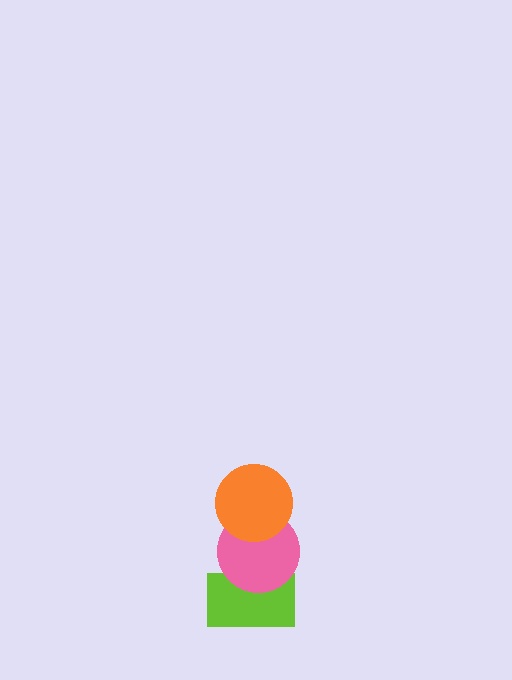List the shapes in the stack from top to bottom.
From top to bottom: the orange circle, the pink circle, the lime rectangle.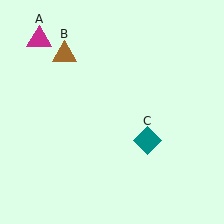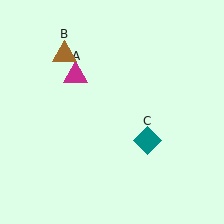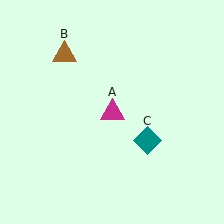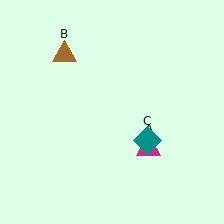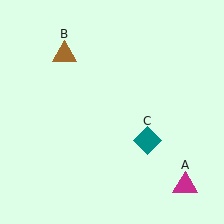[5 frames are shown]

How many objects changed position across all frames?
1 object changed position: magenta triangle (object A).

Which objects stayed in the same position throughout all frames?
Brown triangle (object B) and teal diamond (object C) remained stationary.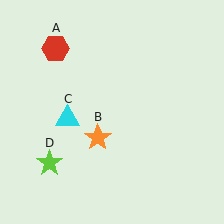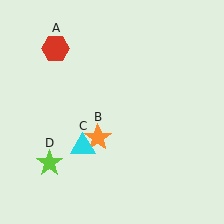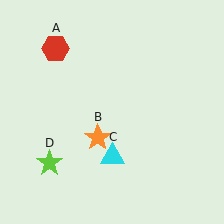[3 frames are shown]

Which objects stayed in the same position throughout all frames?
Red hexagon (object A) and orange star (object B) and lime star (object D) remained stationary.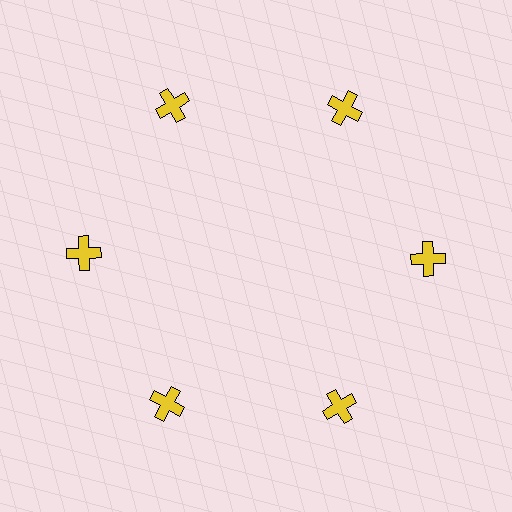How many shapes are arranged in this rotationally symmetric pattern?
There are 6 shapes, arranged in 6 groups of 1.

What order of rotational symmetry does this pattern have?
This pattern has 6-fold rotational symmetry.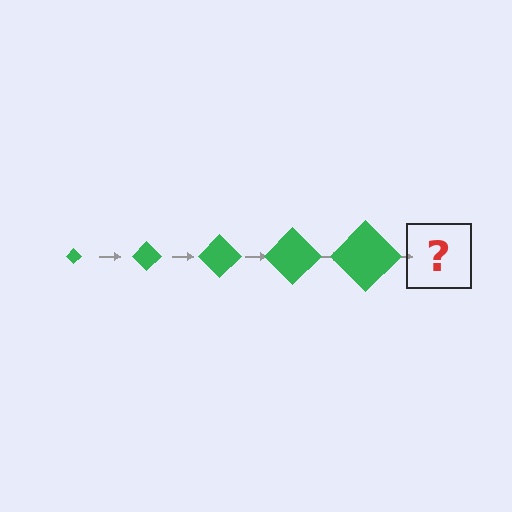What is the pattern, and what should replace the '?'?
The pattern is that the diamond gets progressively larger each step. The '?' should be a green diamond, larger than the previous one.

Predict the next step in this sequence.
The next step is a green diamond, larger than the previous one.